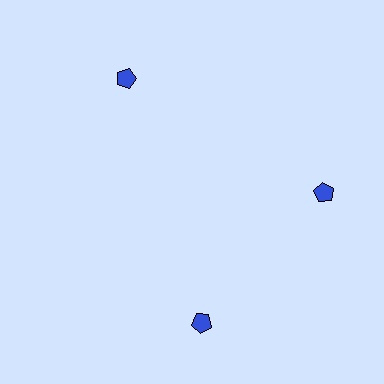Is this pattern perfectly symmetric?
No. The 3 blue pentagons are arranged in a ring, but one element near the 7 o'clock position is rotated out of alignment along the ring, breaking the 3-fold rotational symmetry.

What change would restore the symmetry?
The symmetry would be restored by rotating it back into even spacing with its neighbors so that all 3 pentagons sit at equal angles and equal distance from the center.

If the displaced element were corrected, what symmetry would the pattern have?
It would have 3-fold rotational symmetry — the pattern would map onto itself every 120 degrees.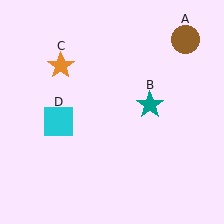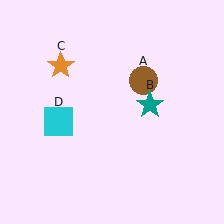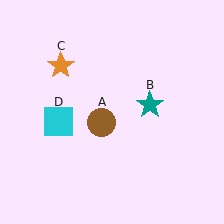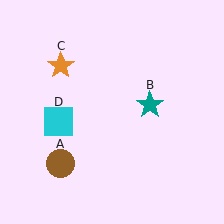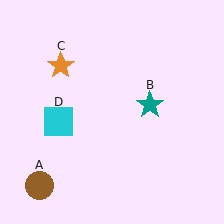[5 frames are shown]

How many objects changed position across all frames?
1 object changed position: brown circle (object A).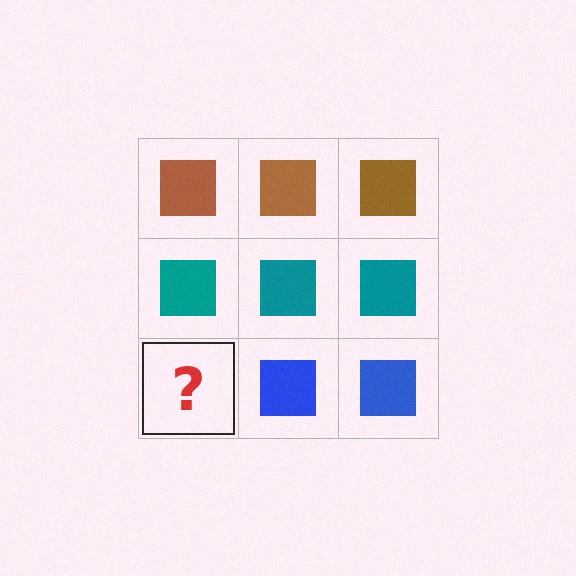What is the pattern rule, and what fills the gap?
The rule is that each row has a consistent color. The gap should be filled with a blue square.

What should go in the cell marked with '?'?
The missing cell should contain a blue square.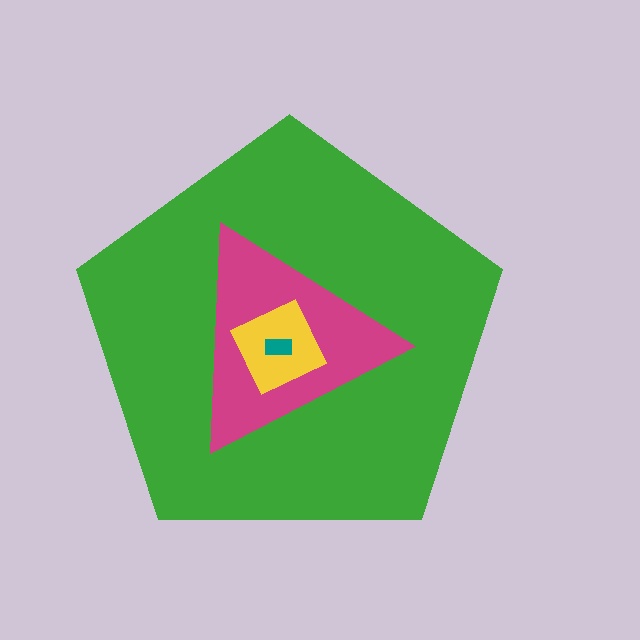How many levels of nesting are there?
4.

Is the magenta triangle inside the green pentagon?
Yes.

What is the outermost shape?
The green pentagon.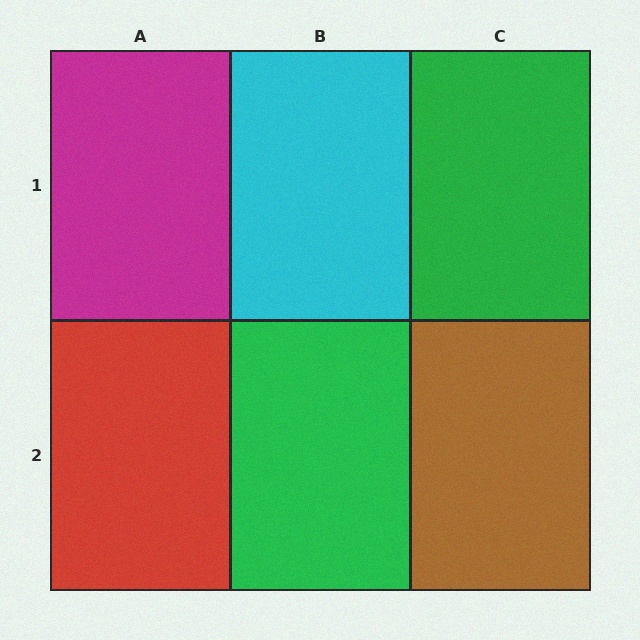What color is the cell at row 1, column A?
Magenta.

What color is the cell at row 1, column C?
Green.